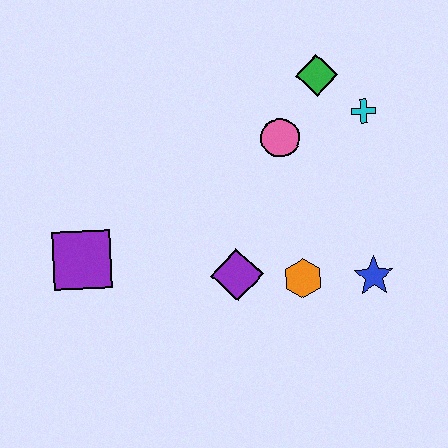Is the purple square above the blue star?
Yes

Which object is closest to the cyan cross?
The green diamond is closest to the cyan cross.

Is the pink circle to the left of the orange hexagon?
Yes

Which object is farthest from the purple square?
The cyan cross is farthest from the purple square.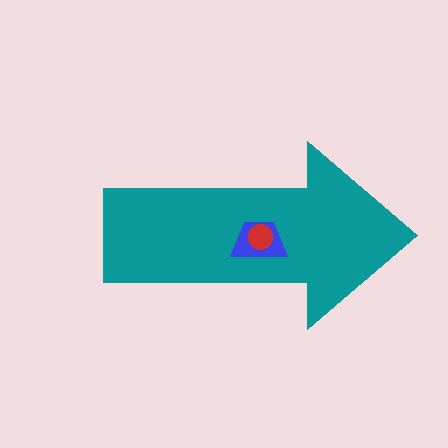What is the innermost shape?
The red circle.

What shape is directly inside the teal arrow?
The blue trapezoid.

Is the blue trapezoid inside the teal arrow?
Yes.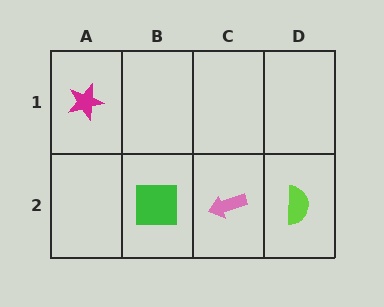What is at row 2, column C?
A pink arrow.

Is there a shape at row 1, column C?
No, that cell is empty.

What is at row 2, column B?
A green square.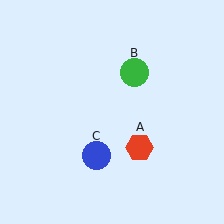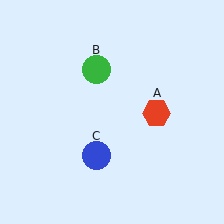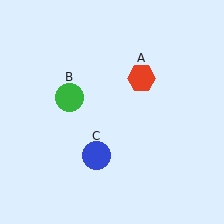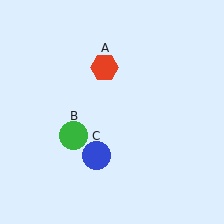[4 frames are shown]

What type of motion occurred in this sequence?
The red hexagon (object A), green circle (object B) rotated counterclockwise around the center of the scene.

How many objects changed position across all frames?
2 objects changed position: red hexagon (object A), green circle (object B).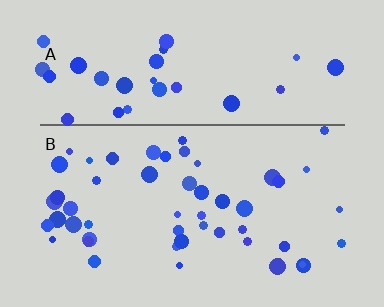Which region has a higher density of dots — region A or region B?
B (the bottom).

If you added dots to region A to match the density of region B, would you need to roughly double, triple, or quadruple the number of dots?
Approximately double.